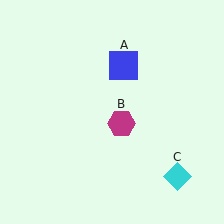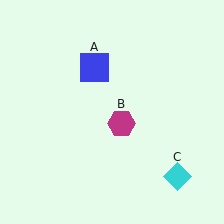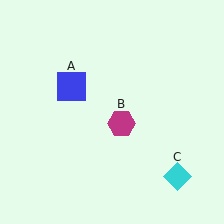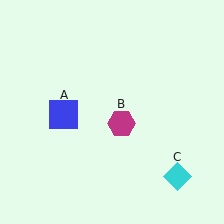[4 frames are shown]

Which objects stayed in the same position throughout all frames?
Magenta hexagon (object B) and cyan diamond (object C) remained stationary.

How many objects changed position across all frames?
1 object changed position: blue square (object A).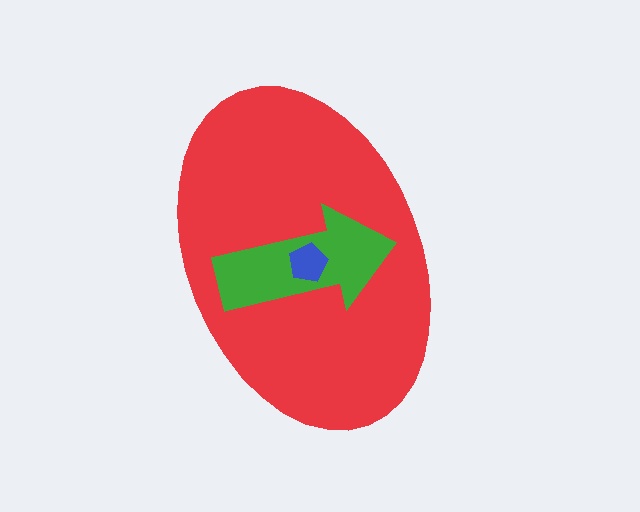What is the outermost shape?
The red ellipse.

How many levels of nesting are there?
3.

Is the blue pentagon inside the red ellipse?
Yes.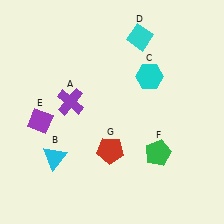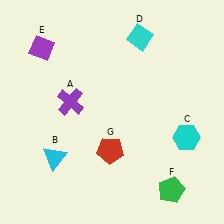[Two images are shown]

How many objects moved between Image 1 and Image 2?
3 objects moved between the two images.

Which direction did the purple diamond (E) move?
The purple diamond (E) moved up.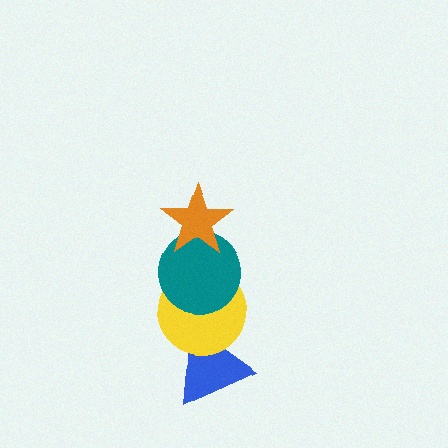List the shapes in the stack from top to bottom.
From top to bottom: the orange star, the teal circle, the yellow circle, the blue triangle.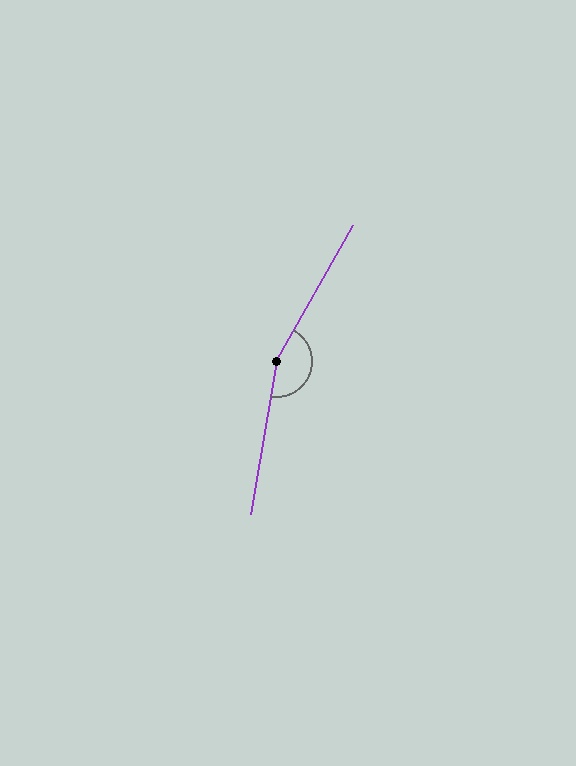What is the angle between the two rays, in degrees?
Approximately 160 degrees.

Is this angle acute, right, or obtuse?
It is obtuse.